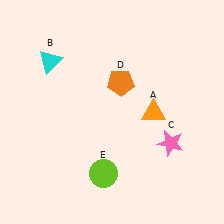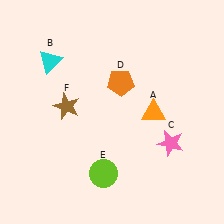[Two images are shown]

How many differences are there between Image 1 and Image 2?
There is 1 difference between the two images.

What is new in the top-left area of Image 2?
A brown star (F) was added in the top-left area of Image 2.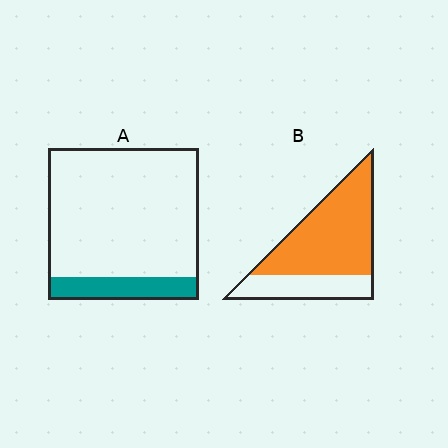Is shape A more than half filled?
No.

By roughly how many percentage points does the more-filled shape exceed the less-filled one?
By roughly 55 percentage points (B over A).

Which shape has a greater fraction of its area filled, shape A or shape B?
Shape B.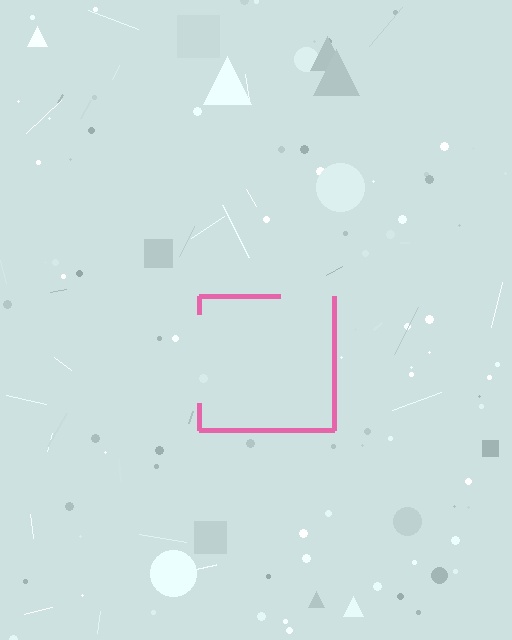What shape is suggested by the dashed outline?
The dashed outline suggests a square.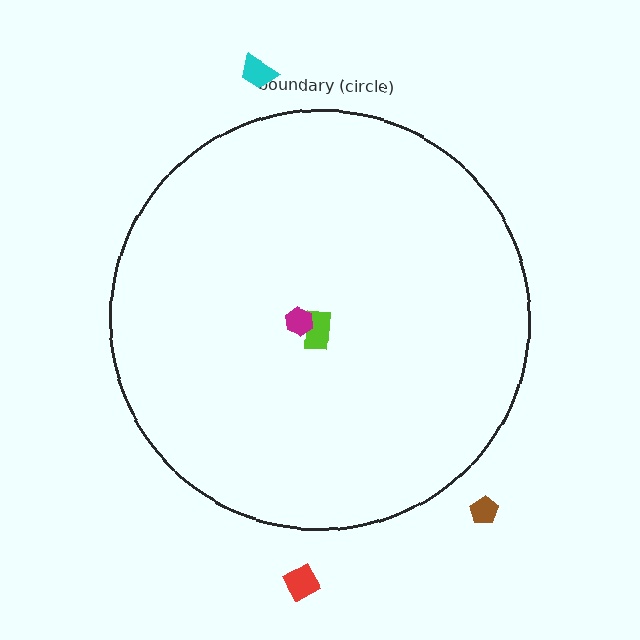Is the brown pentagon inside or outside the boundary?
Outside.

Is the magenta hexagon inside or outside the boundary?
Inside.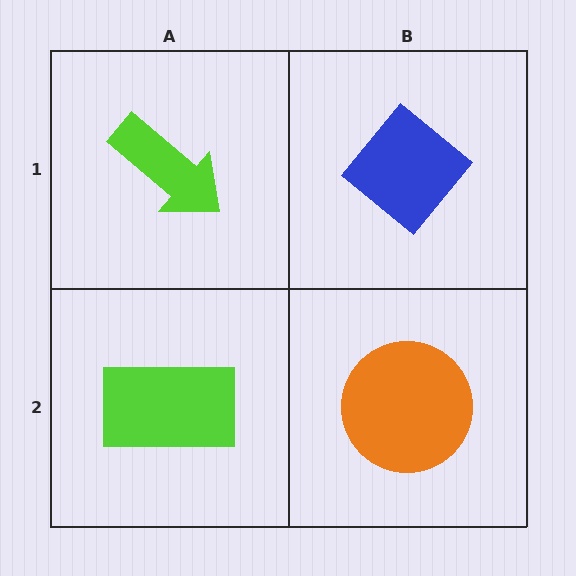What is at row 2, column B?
An orange circle.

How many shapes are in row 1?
2 shapes.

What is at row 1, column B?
A blue diamond.